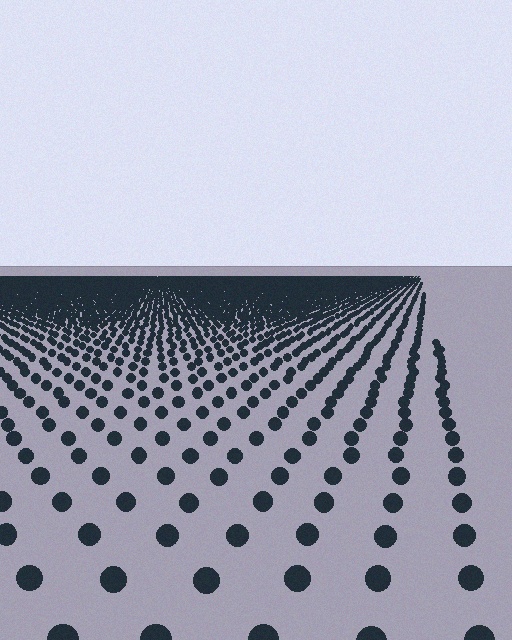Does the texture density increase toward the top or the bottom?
Density increases toward the top.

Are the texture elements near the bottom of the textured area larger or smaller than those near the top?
Larger. Near the bottom, elements are closer to the viewer and appear at a bigger on-screen size.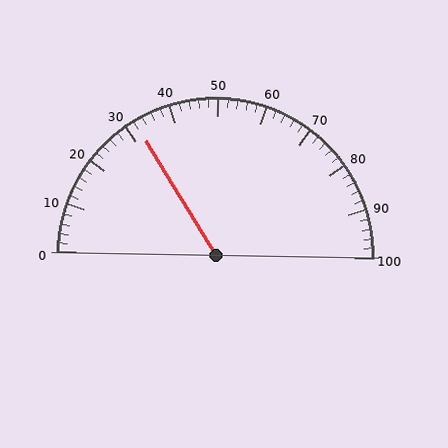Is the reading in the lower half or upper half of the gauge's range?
The reading is in the lower half of the range (0 to 100).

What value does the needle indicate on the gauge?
The needle indicates approximately 32.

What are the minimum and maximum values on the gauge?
The gauge ranges from 0 to 100.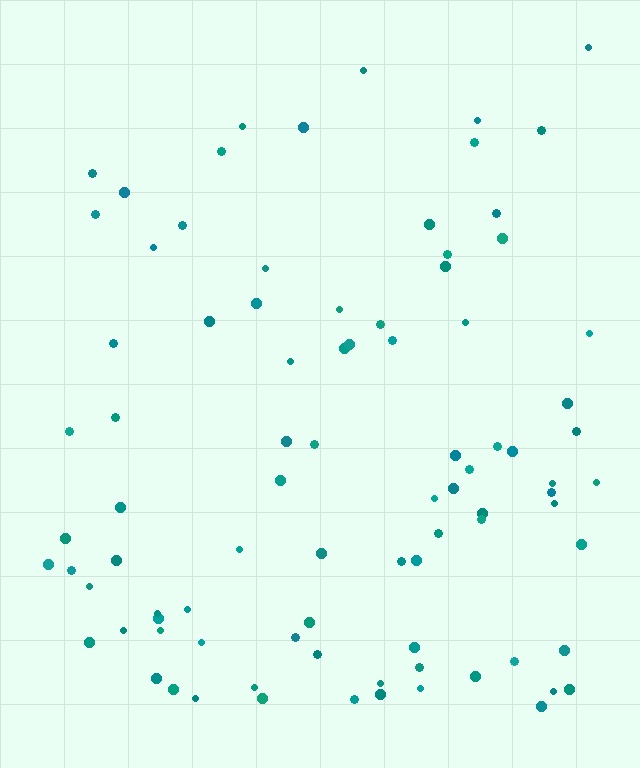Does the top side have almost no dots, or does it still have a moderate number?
Still a moderate number, just noticeably fewer than the bottom.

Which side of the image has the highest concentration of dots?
The bottom.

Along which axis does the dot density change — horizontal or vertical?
Vertical.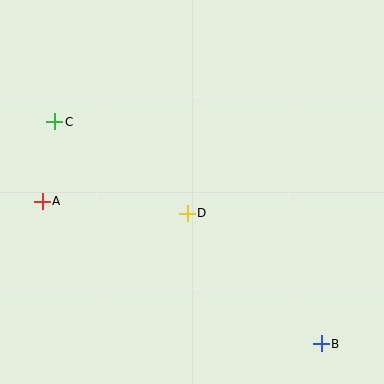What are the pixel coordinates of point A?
Point A is at (42, 201).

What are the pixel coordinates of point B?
Point B is at (321, 344).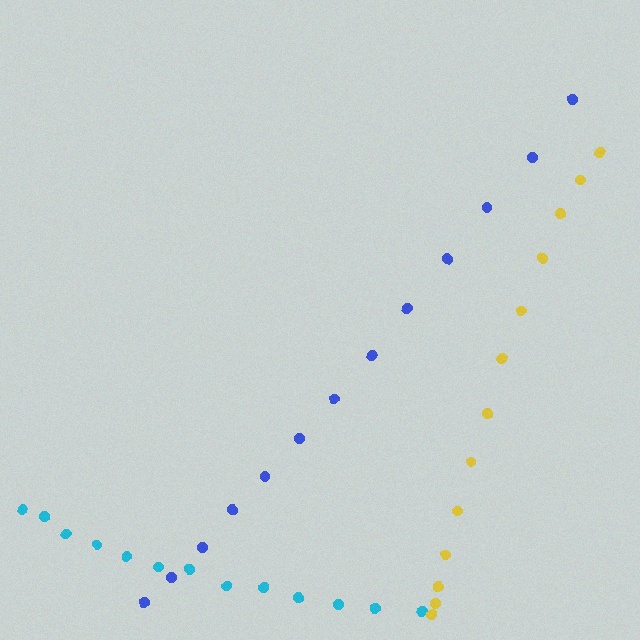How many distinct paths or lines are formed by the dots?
There are 3 distinct paths.